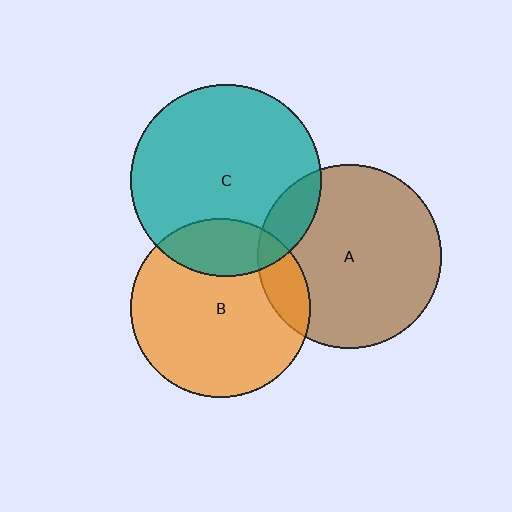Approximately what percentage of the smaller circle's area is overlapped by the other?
Approximately 15%.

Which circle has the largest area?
Circle C (teal).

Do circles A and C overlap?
Yes.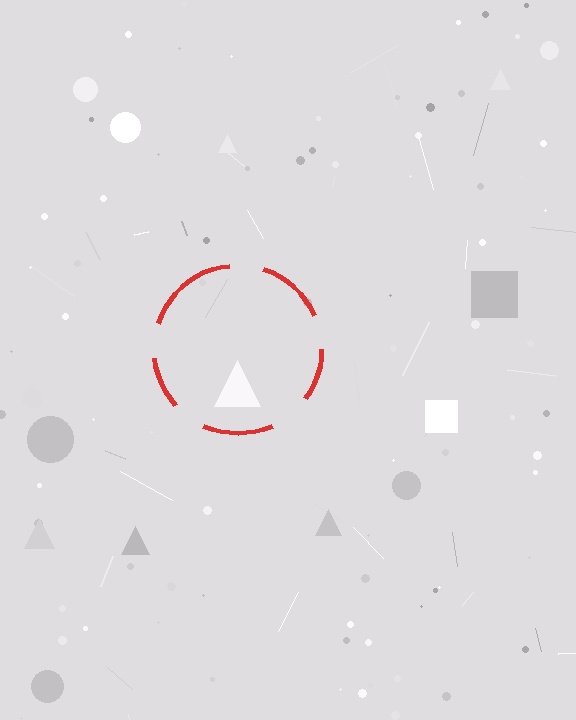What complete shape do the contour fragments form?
The contour fragments form a circle.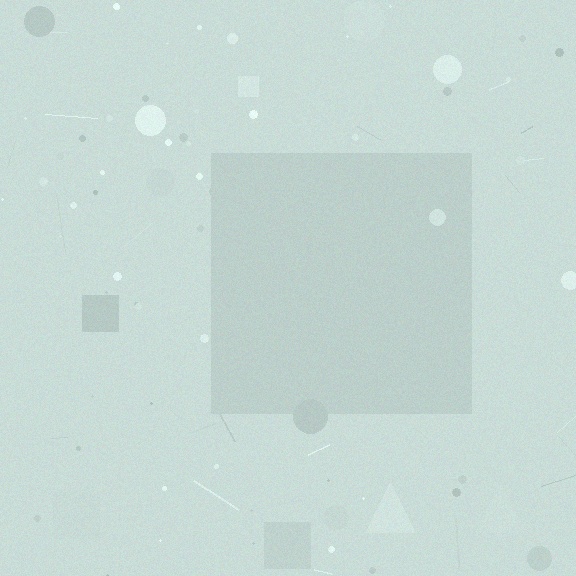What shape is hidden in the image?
A square is hidden in the image.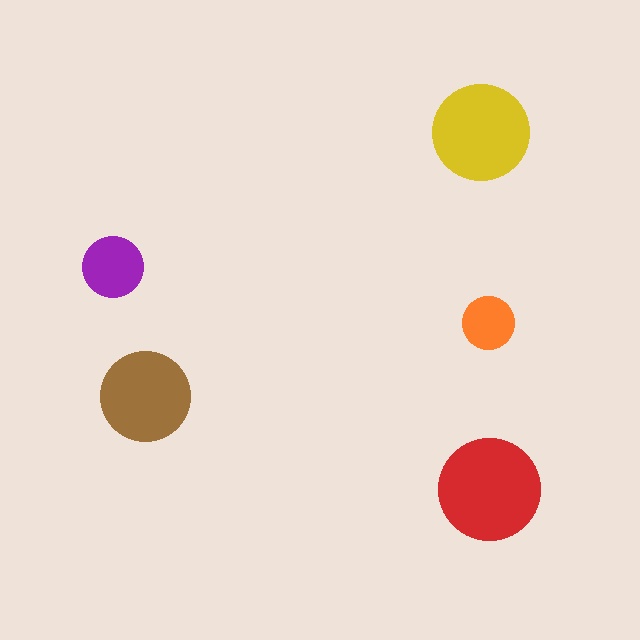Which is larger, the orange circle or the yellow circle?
The yellow one.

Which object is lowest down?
The red circle is bottommost.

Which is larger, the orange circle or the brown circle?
The brown one.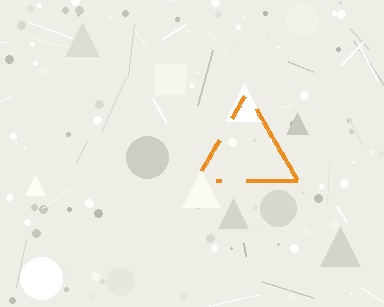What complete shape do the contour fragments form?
The contour fragments form a triangle.